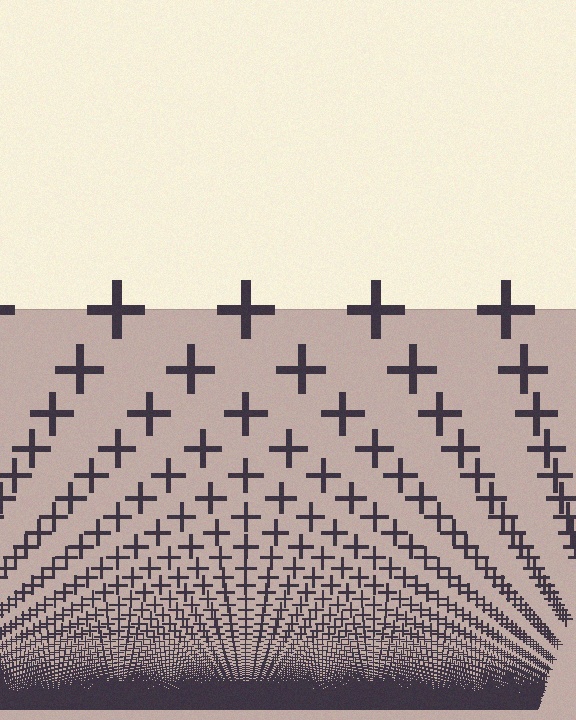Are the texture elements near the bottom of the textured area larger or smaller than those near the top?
Smaller. The gradient is inverted — elements near the bottom are smaller and denser.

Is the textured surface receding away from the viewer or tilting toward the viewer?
The surface appears to tilt toward the viewer. Texture elements get larger and sparser toward the top.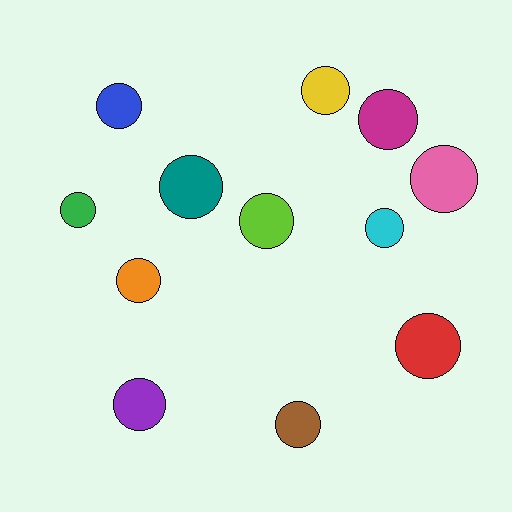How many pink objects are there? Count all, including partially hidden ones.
There is 1 pink object.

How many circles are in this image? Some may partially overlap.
There are 12 circles.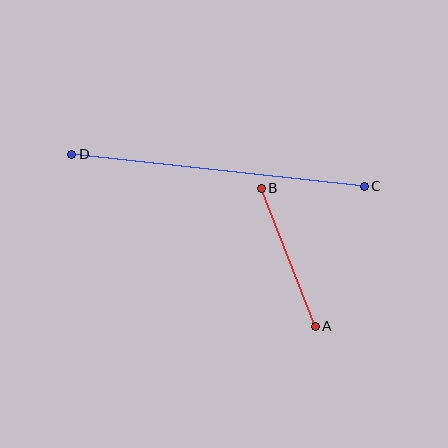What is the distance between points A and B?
The distance is approximately 148 pixels.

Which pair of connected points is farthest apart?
Points C and D are farthest apart.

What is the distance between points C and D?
The distance is approximately 294 pixels.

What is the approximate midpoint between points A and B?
The midpoint is at approximately (288, 257) pixels.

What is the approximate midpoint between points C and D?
The midpoint is at approximately (218, 170) pixels.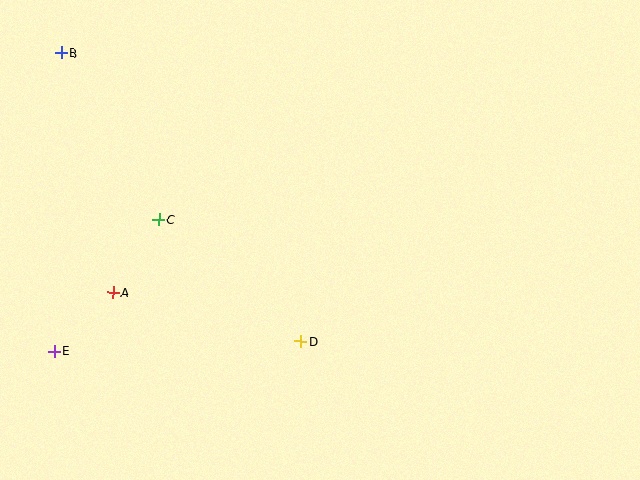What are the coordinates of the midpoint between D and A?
The midpoint between D and A is at (207, 317).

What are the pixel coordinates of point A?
Point A is at (113, 293).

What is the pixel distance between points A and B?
The distance between A and B is 245 pixels.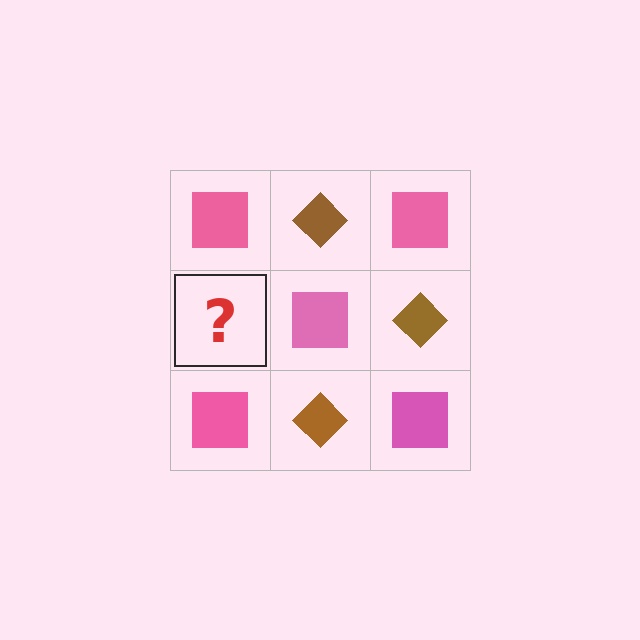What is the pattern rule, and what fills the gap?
The rule is that it alternates pink square and brown diamond in a checkerboard pattern. The gap should be filled with a brown diamond.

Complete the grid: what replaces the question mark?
The question mark should be replaced with a brown diamond.